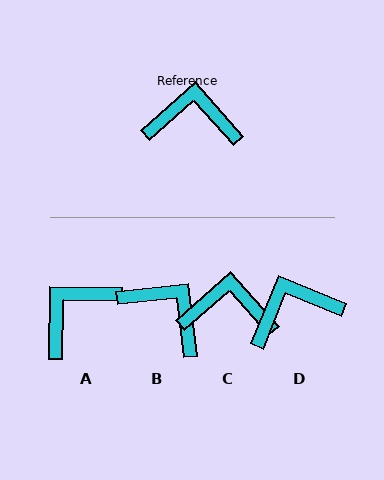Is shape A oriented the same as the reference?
No, it is off by about 47 degrees.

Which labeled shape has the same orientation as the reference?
C.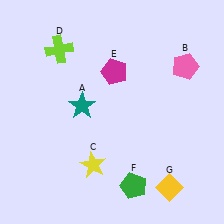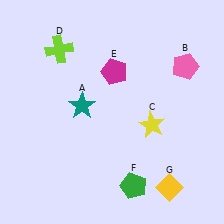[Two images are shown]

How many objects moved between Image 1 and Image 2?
1 object moved between the two images.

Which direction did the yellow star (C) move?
The yellow star (C) moved right.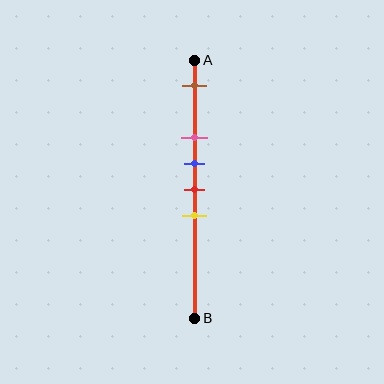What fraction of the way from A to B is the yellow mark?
The yellow mark is approximately 60% (0.6) of the way from A to B.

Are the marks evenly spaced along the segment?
No, the marks are not evenly spaced.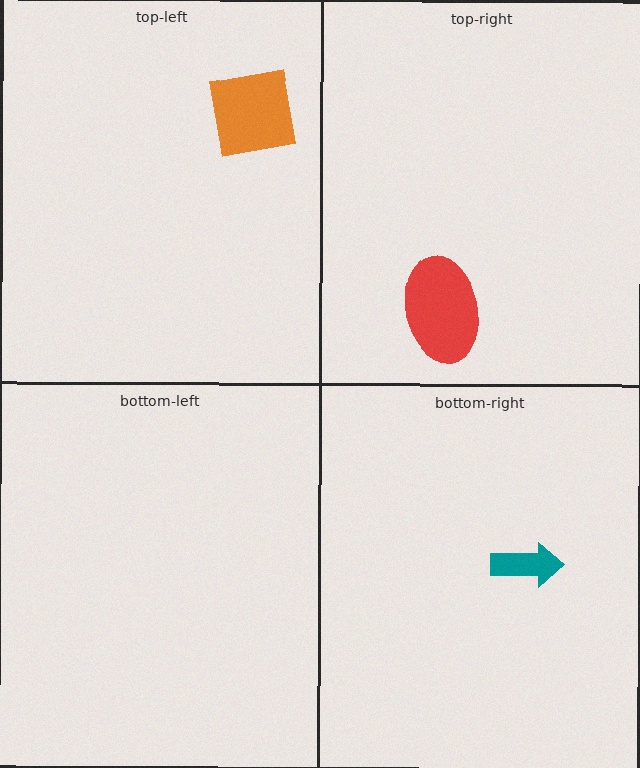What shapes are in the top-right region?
The red ellipse.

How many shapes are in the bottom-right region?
1.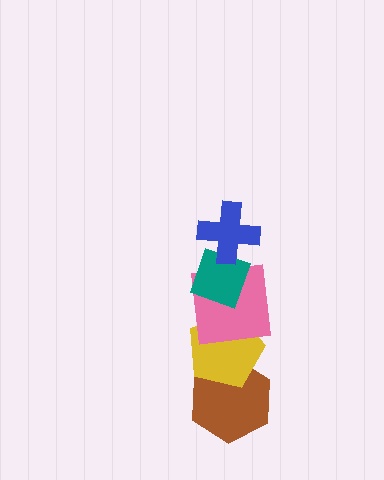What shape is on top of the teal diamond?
The blue cross is on top of the teal diamond.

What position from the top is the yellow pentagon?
The yellow pentagon is 4th from the top.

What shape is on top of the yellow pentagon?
The pink square is on top of the yellow pentagon.